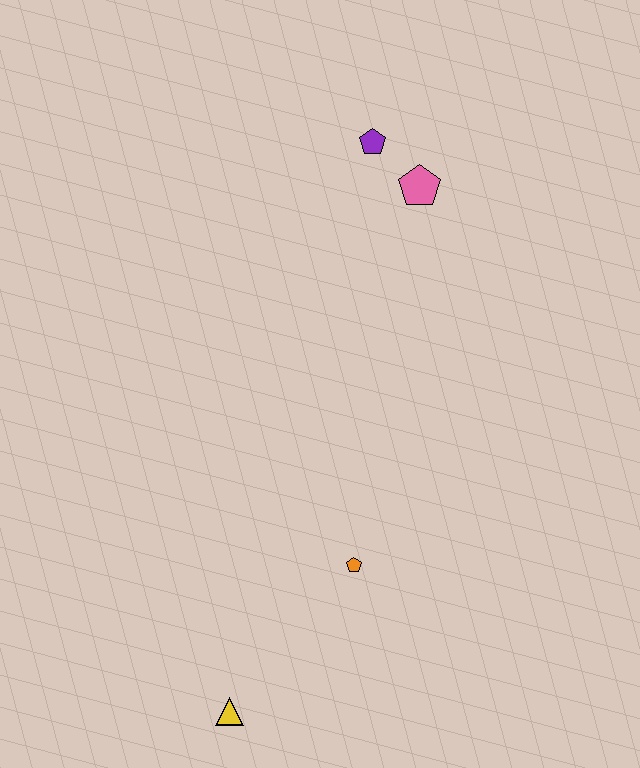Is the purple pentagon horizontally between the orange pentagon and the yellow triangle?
No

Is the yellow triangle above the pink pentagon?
No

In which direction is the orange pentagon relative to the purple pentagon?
The orange pentagon is below the purple pentagon.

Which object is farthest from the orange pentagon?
The purple pentagon is farthest from the orange pentagon.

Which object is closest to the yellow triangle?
The orange pentagon is closest to the yellow triangle.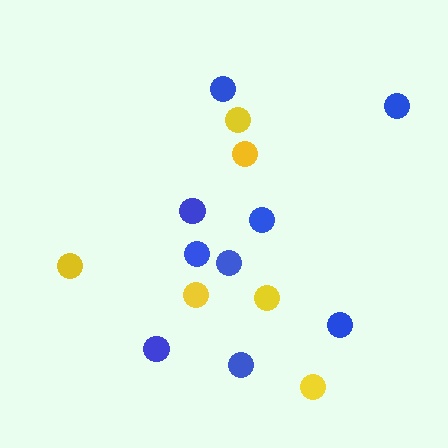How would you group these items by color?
There are 2 groups: one group of blue circles (9) and one group of yellow circles (6).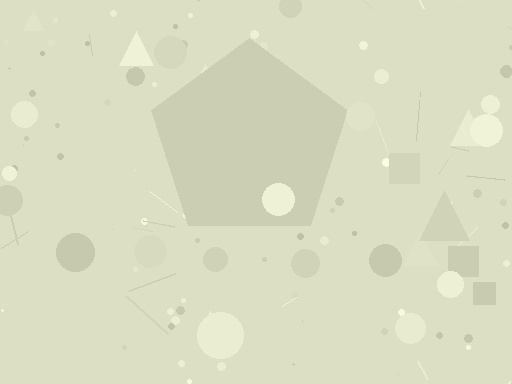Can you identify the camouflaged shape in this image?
The camouflaged shape is a pentagon.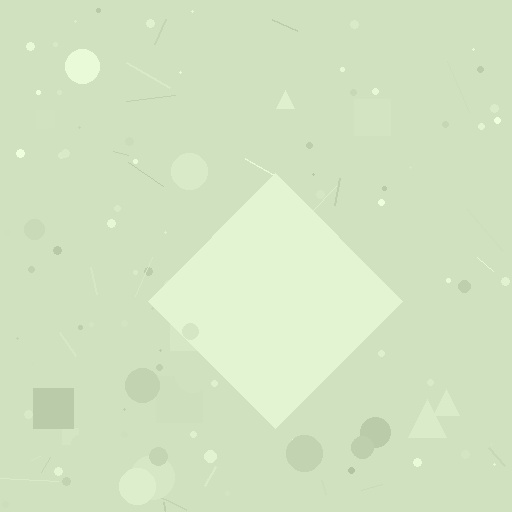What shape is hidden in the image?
A diamond is hidden in the image.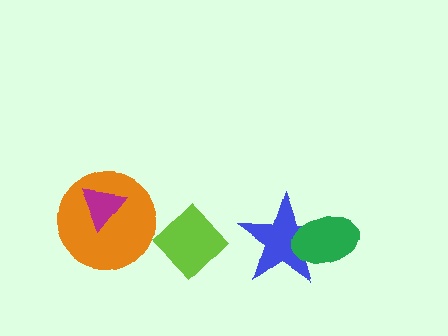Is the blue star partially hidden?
Yes, it is partially covered by another shape.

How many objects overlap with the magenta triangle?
1 object overlaps with the magenta triangle.